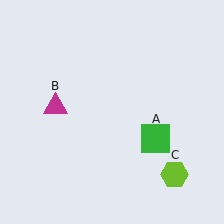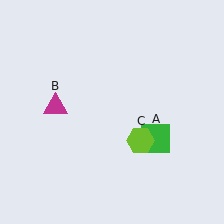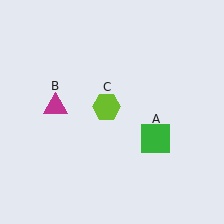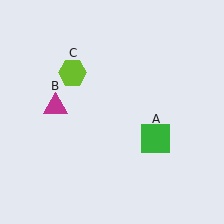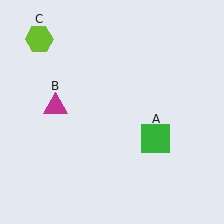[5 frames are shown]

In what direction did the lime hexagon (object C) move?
The lime hexagon (object C) moved up and to the left.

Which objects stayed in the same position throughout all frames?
Green square (object A) and magenta triangle (object B) remained stationary.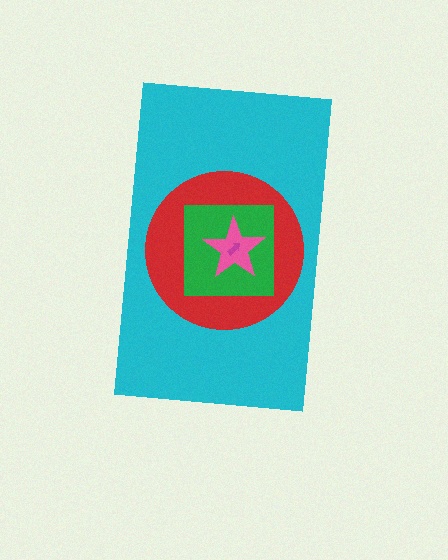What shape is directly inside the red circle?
The green square.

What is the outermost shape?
The cyan rectangle.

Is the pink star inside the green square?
Yes.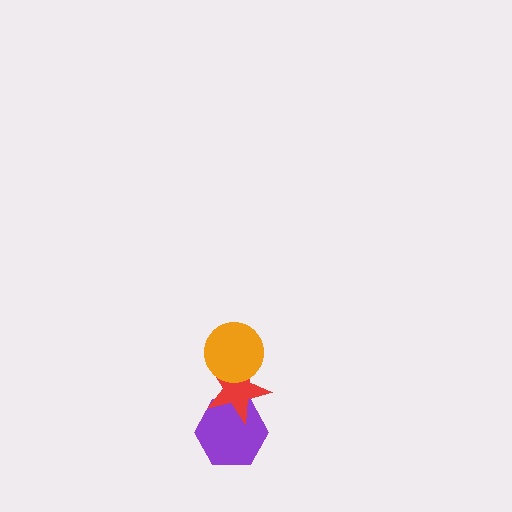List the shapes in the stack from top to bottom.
From top to bottom: the orange circle, the red star, the purple hexagon.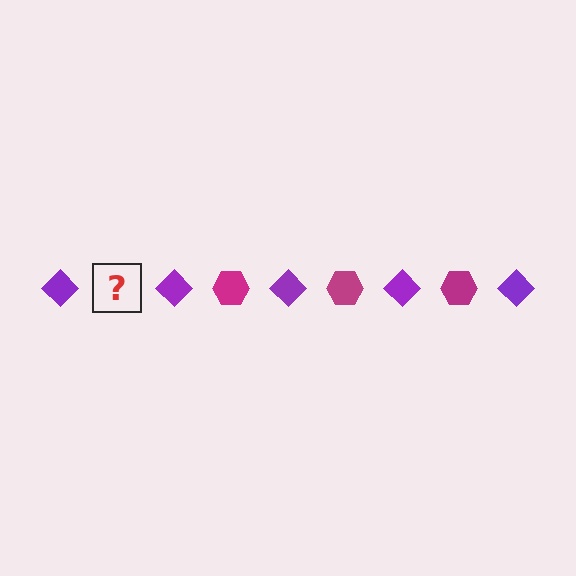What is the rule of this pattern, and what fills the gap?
The rule is that the pattern alternates between purple diamond and magenta hexagon. The gap should be filled with a magenta hexagon.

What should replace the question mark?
The question mark should be replaced with a magenta hexagon.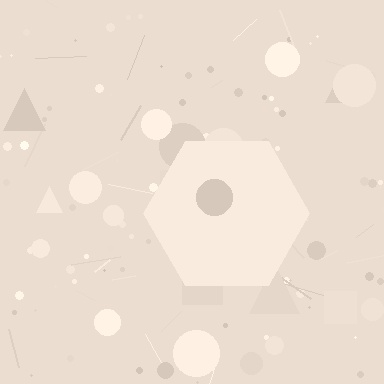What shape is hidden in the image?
A hexagon is hidden in the image.